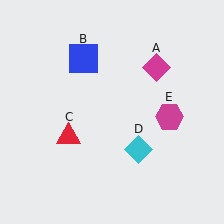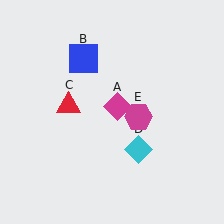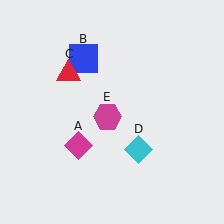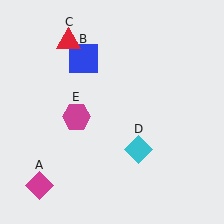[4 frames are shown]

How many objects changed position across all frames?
3 objects changed position: magenta diamond (object A), red triangle (object C), magenta hexagon (object E).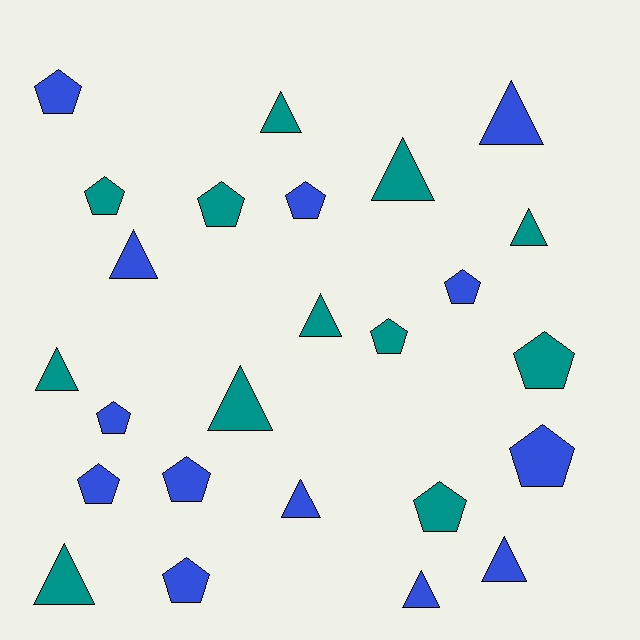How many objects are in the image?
There are 25 objects.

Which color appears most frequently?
Blue, with 13 objects.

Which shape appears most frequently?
Pentagon, with 13 objects.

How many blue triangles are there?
There are 5 blue triangles.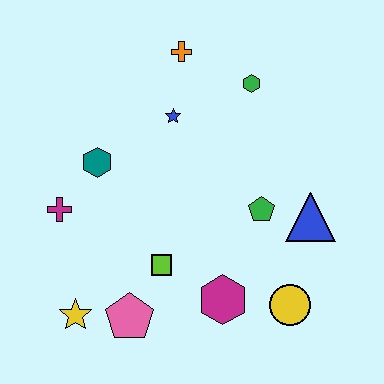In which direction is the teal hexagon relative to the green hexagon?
The teal hexagon is to the left of the green hexagon.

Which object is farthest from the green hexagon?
The yellow star is farthest from the green hexagon.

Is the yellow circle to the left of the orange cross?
No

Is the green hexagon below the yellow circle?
No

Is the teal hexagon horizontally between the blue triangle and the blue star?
No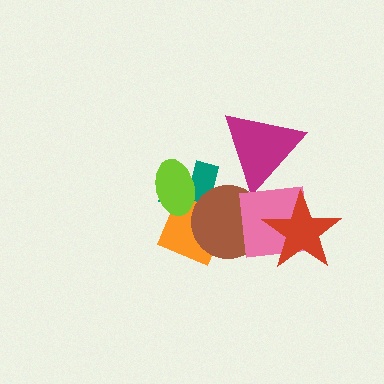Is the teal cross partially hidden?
Yes, it is partially covered by another shape.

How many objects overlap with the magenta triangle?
0 objects overlap with the magenta triangle.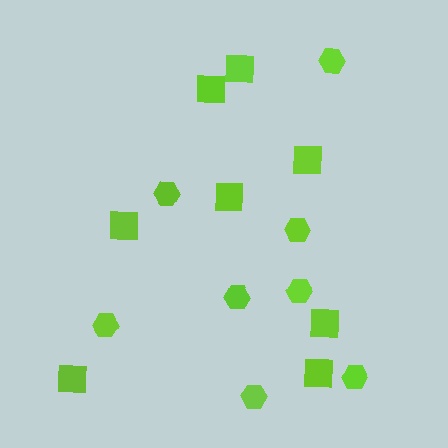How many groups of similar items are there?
There are 2 groups: one group of squares (8) and one group of hexagons (8).